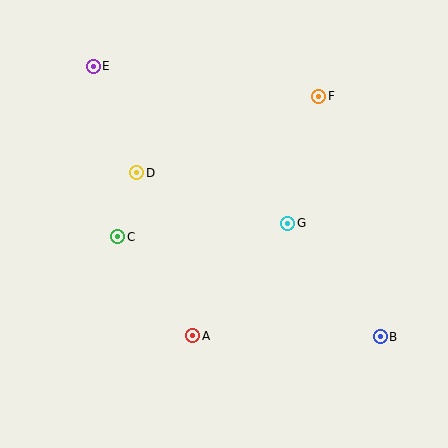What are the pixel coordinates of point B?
Point B is at (380, 337).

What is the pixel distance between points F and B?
The distance between F and B is 248 pixels.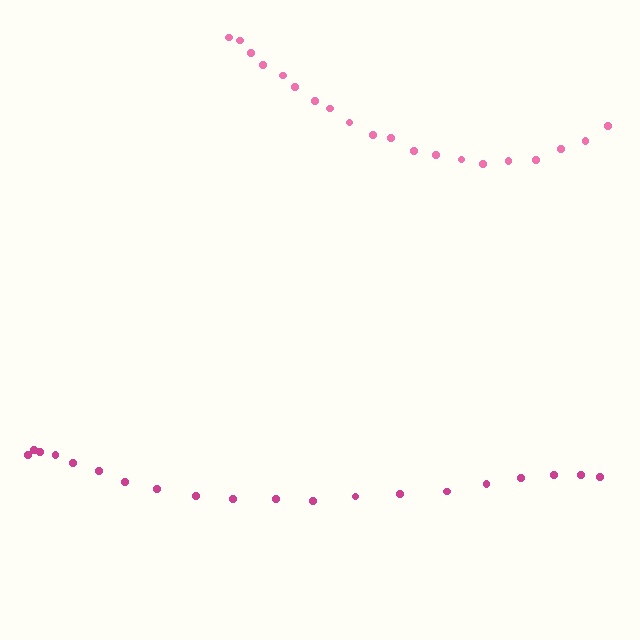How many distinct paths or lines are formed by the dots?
There are 2 distinct paths.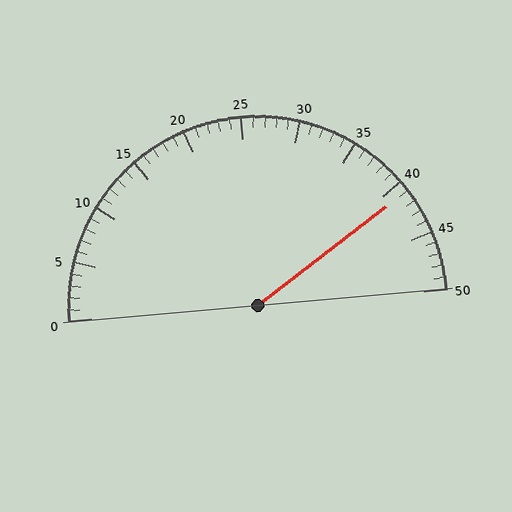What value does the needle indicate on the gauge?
The needle indicates approximately 41.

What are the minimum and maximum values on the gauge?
The gauge ranges from 0 to 50.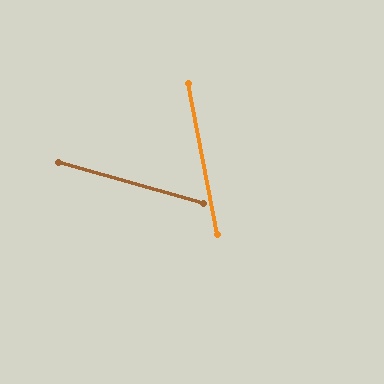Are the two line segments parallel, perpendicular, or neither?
Neither parallel nor perpendicular — they differ by about 63°.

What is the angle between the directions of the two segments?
Approximately 63 degrees.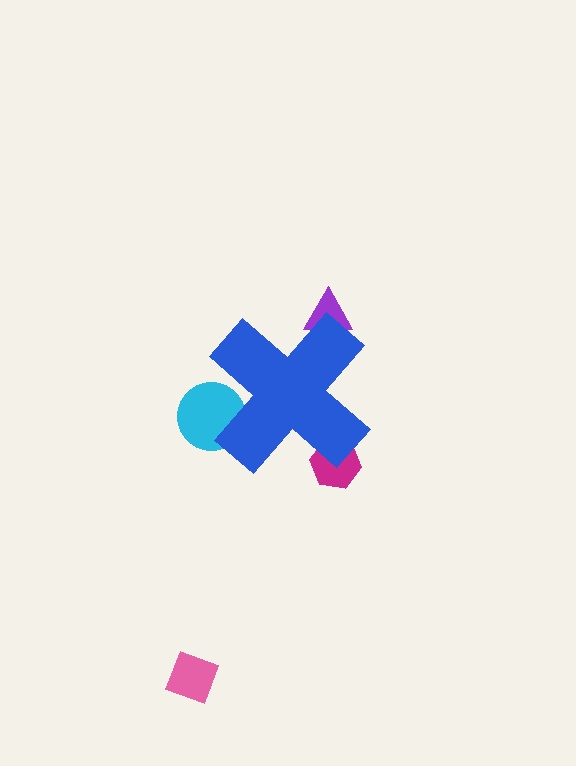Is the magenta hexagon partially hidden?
Yes, the magenta hexagon is partially hidden behind the blue cross.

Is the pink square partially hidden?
No, the pink square is fully visible.